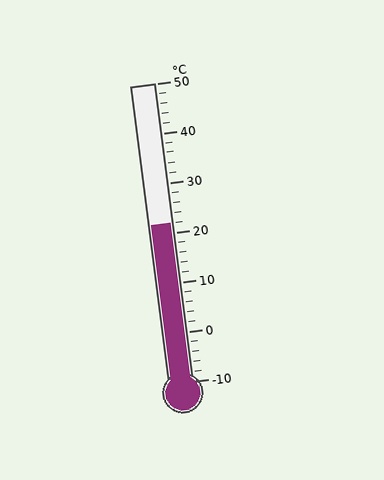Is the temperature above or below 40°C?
The temperature is below 40°C.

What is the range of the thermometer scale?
The thermometer scale ranges from -10°C to 50°C.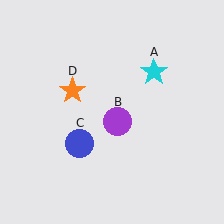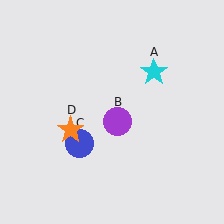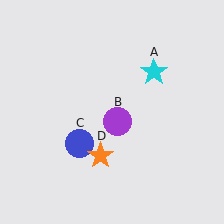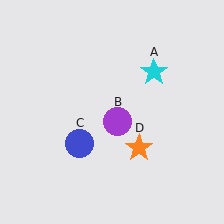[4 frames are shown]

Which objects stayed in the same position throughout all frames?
Cyan star (object A) and purple circle (object B) and blue circle (object C) remained stationary.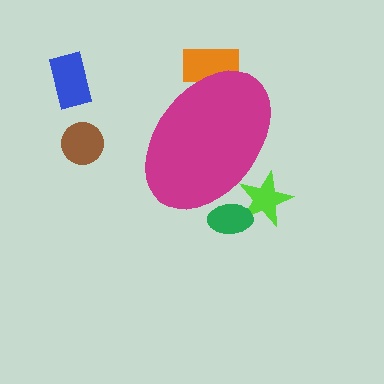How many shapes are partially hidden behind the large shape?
3 shapes are partially hidden.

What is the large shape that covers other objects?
A magenta ellipse.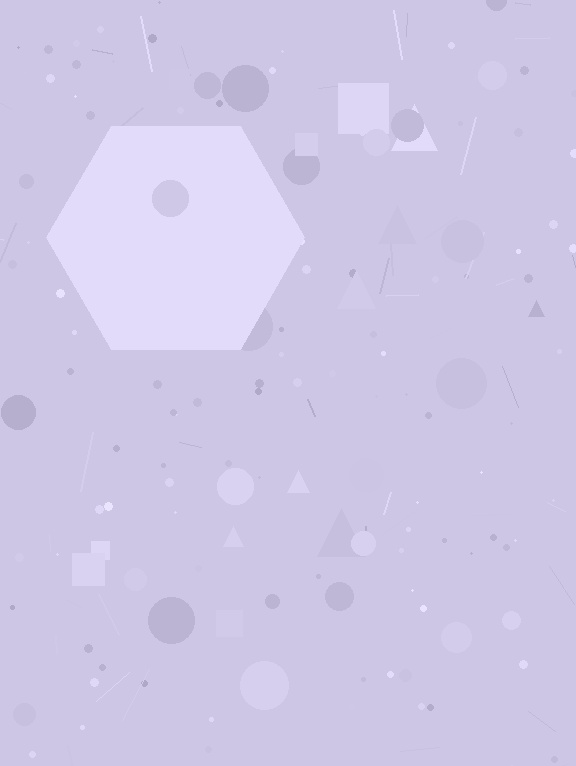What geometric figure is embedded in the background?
A hexagon is embedded in the background.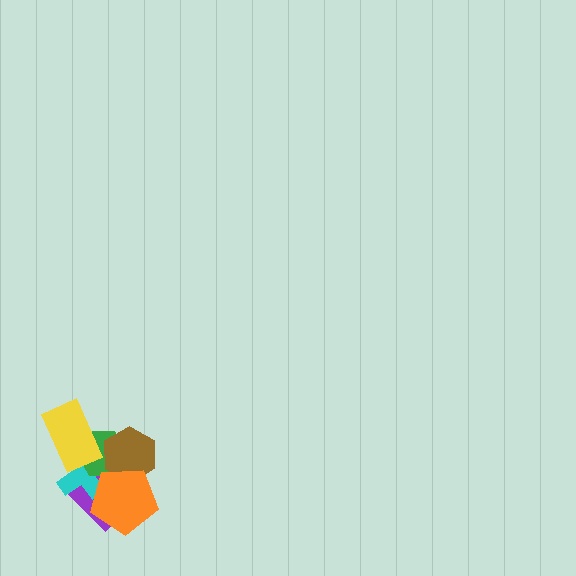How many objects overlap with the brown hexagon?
3 objects overlap with the brown hexagon.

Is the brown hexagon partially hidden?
Yes, it is partially covered by another shape.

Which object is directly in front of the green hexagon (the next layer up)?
The yellow rectangle is directly in front of the green hexagon.